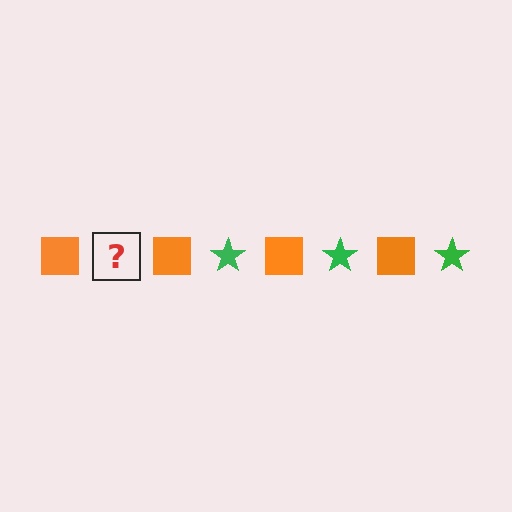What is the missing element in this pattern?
The missing element is a green star.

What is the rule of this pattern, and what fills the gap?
The rule is that the pattern alternates between orange square and green star. The gap should be filled with a green star.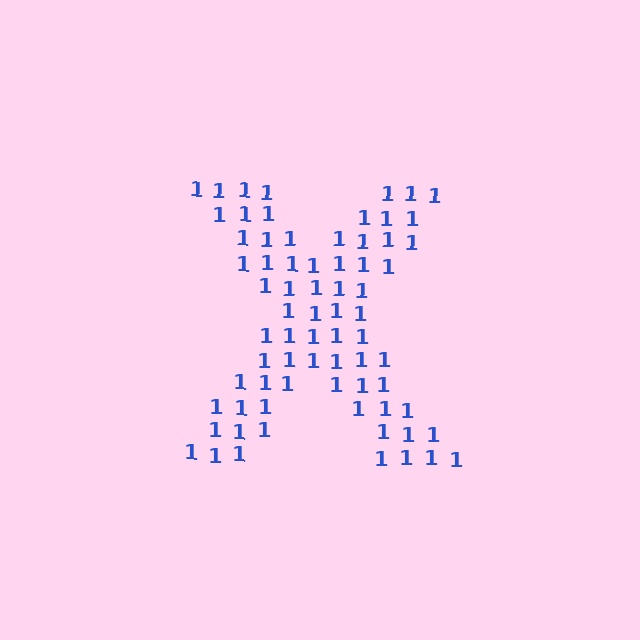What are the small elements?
The small elements are digit 1's.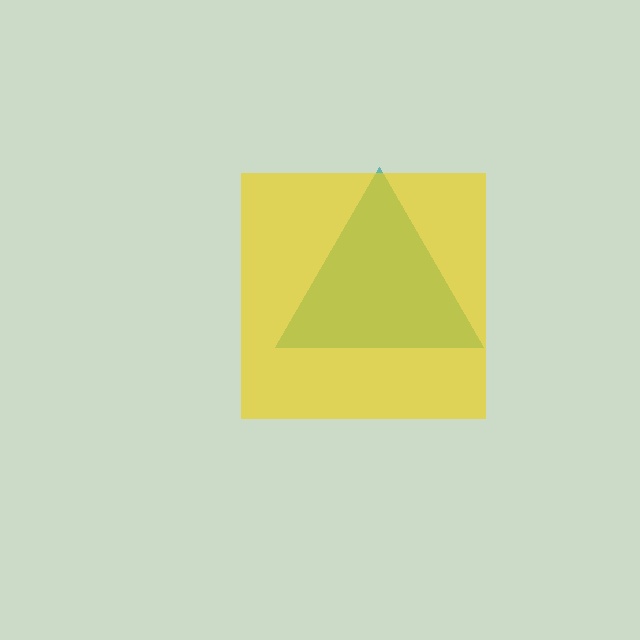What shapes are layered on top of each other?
The layered shapes are: a teal triangle, a yellow square.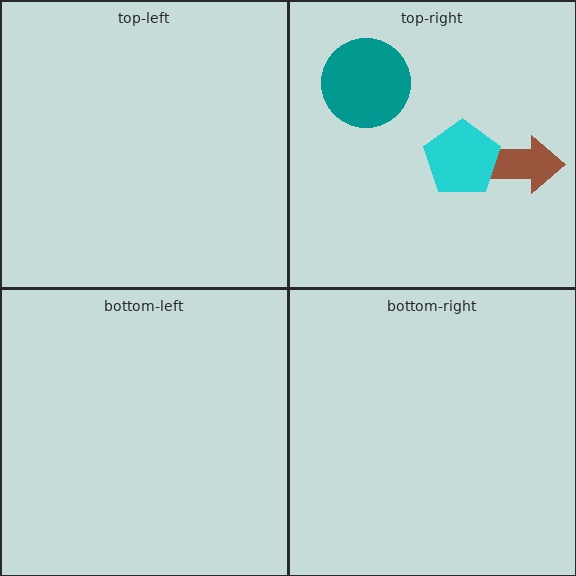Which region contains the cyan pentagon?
The top-right region.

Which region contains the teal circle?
The top-right region.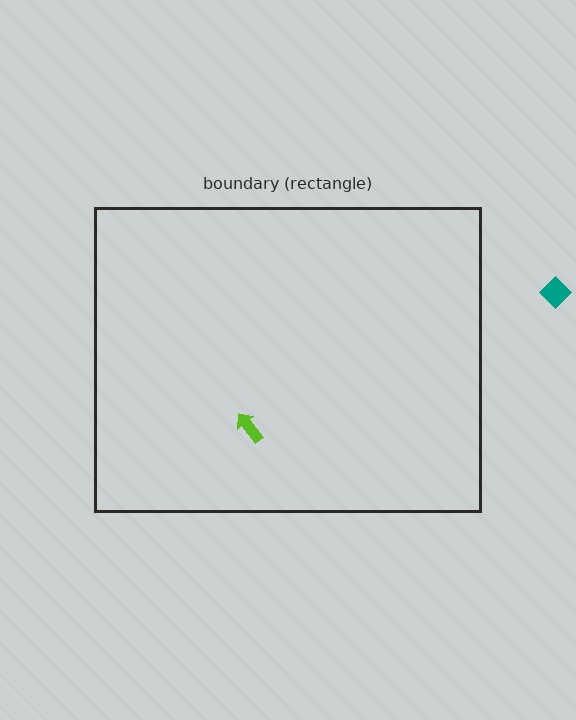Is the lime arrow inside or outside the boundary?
Inside.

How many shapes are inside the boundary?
1 inside, 1 outside.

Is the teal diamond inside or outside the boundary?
Outside.